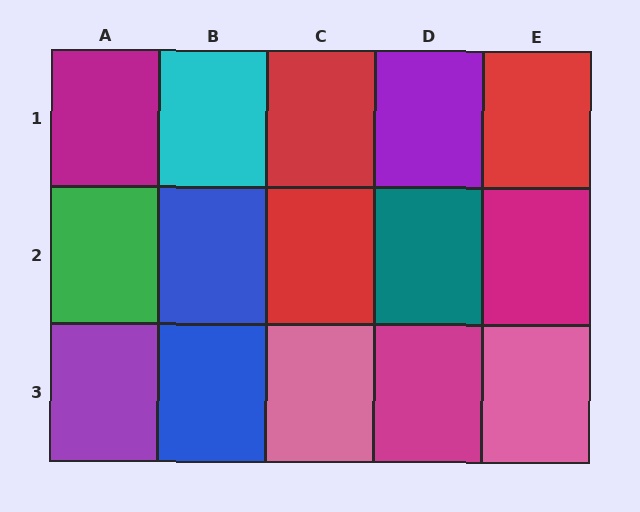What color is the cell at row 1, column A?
Magenta.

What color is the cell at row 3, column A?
Purple.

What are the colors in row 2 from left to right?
Green, blue, red, teal, magenta.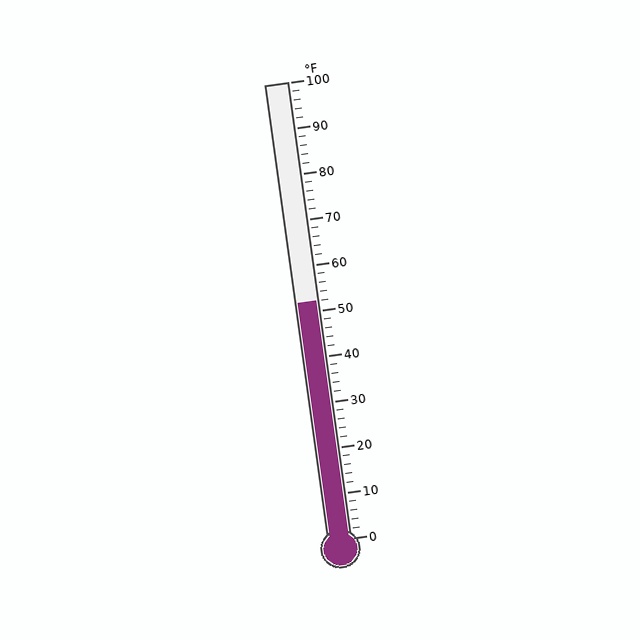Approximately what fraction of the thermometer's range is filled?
The thermometer is filled to approximately 50% of its range.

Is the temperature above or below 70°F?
The temperature is below 70°F.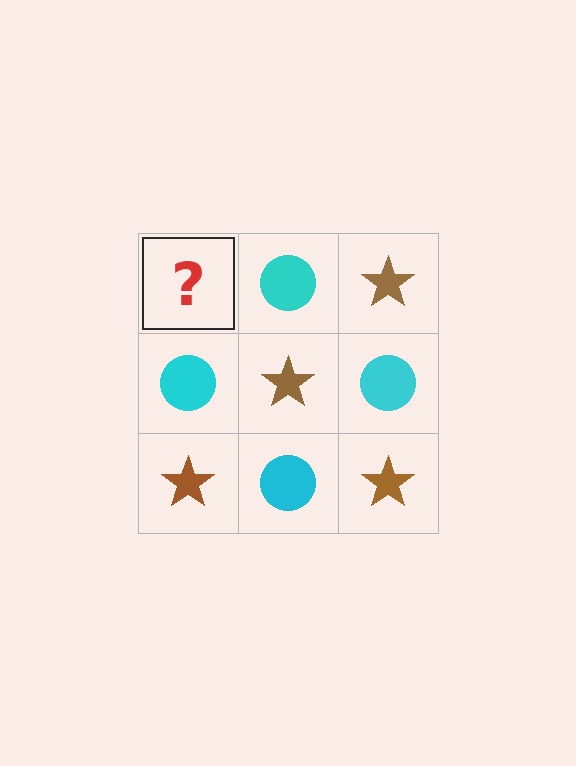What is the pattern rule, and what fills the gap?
The rule is that it alternates brown star and cyan circle in a checkerboard pattern. The gap should be filled with a brown star.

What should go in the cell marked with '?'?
The missing cell should contain a brown star.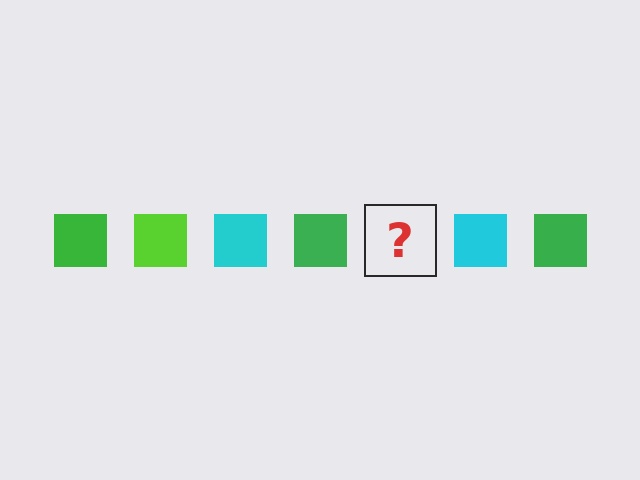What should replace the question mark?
The question mark should be replaced with a lime square.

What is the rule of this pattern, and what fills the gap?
The rule is that the pattern cycles through green, lime, cyan squares. The gap should be filled with a lime square.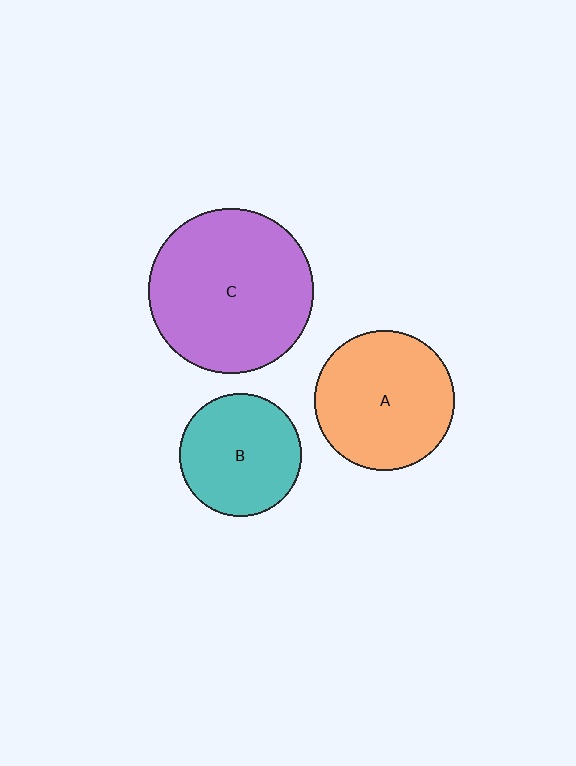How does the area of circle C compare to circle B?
Approximately 1.8 times.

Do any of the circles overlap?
No, none of the circles overlap.